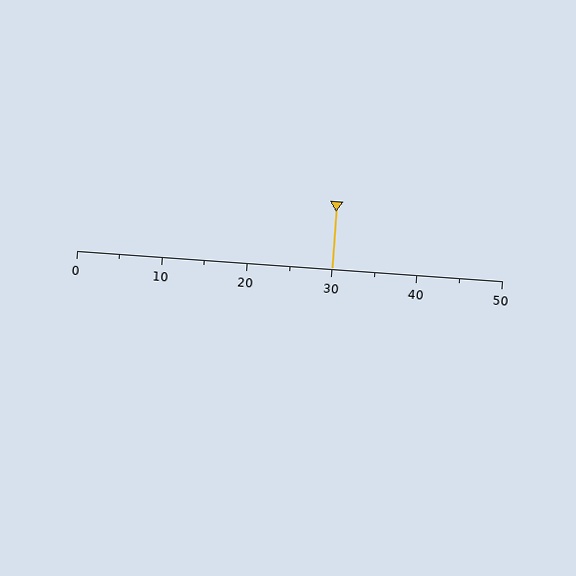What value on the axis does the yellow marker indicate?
The marker indicates approximately 30.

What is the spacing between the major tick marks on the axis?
The major ticks are spaced 10 apart.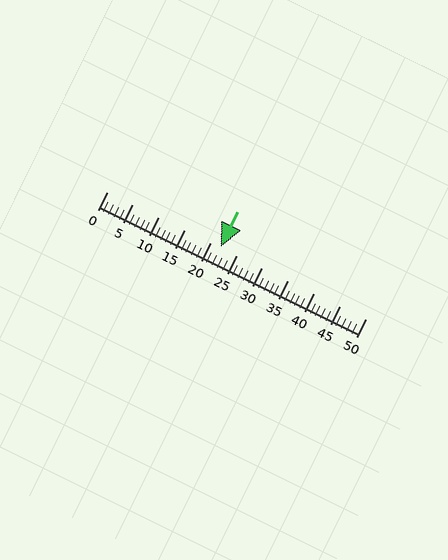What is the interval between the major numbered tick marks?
The major tick marks are spaced 5 units apart.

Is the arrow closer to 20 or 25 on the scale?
The arrow is closer to 20.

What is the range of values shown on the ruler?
The ruler shows values from 0 to 50.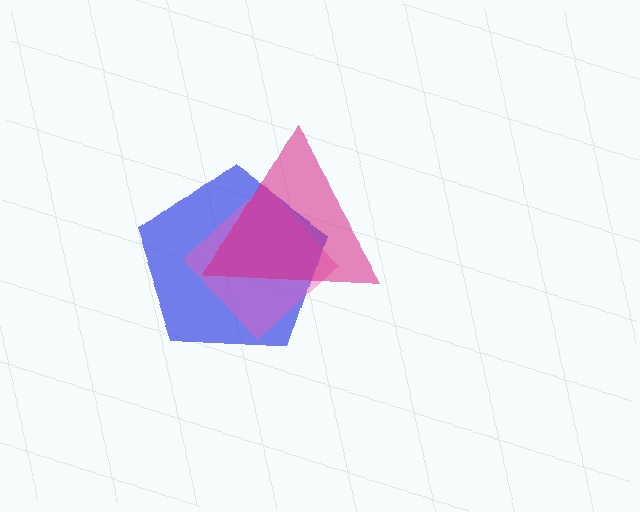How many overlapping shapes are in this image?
There are 3 overlapping shapes in the image.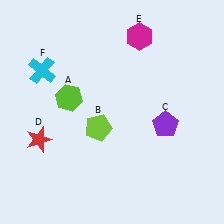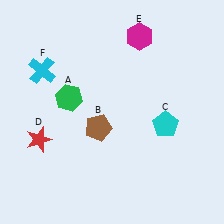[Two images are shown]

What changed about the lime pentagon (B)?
In Image 1, B is lime. In Image 2, it changed to brown.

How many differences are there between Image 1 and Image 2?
There are 3 differences between the two images.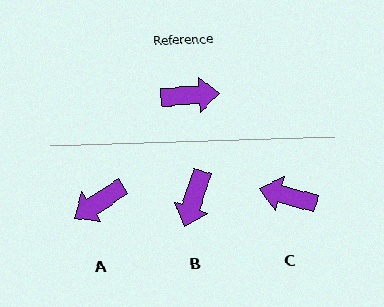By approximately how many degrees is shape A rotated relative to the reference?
Approximately 151 degrees clockwise.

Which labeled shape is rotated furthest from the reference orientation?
C, about 161 degrees away.